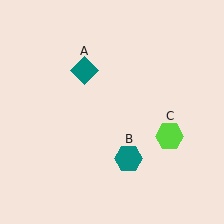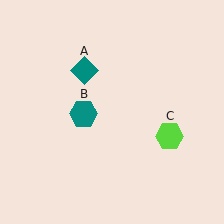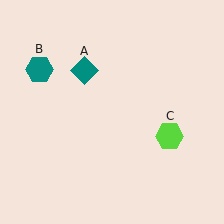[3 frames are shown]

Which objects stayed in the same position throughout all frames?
Teal diamond (object A) and lime hexagon (object C) remained stationary.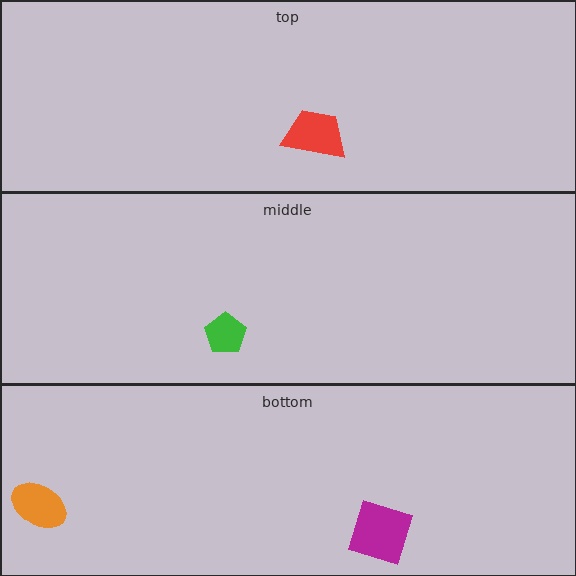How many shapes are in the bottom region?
2.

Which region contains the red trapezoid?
The top region.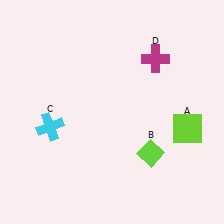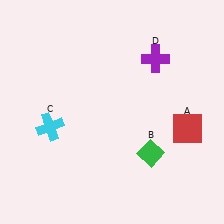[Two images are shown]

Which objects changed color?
A changed from lime to red. B changed from lime to green. D changed from magenta to purple.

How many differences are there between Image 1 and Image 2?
There are 3 differences between the two images.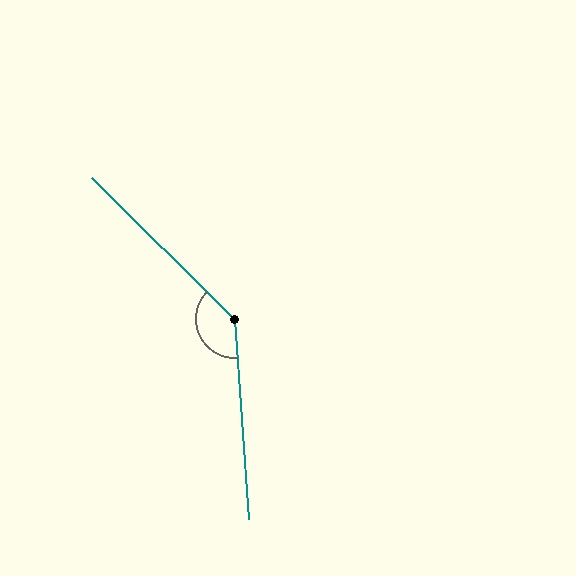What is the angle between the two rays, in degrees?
Approximately 139 degrees.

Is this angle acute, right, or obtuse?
It is obtuse.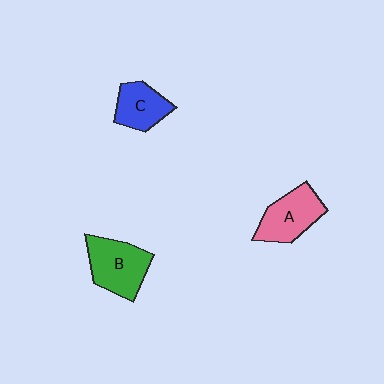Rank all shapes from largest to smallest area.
From largest to smallest: B (green), A (pink), C (blue).